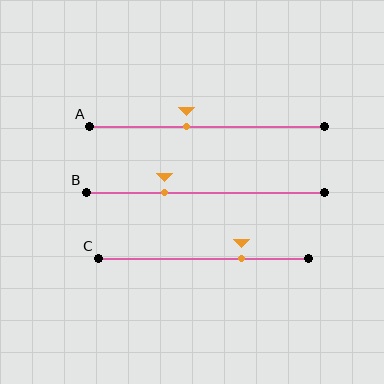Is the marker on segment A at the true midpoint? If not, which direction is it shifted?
No, the marker on segment A is shifted to the left by about 9% of the segment length.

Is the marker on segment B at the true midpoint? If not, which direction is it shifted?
No, the marker on segment B is shifted to the left by about 17% of the segment length.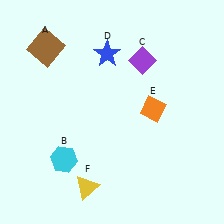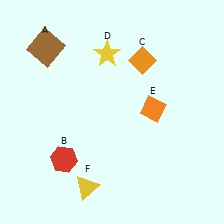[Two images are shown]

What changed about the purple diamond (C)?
In Image 1, C is purple. In Image 2, it changed to orange.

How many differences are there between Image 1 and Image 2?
There are 3 differences between the two images.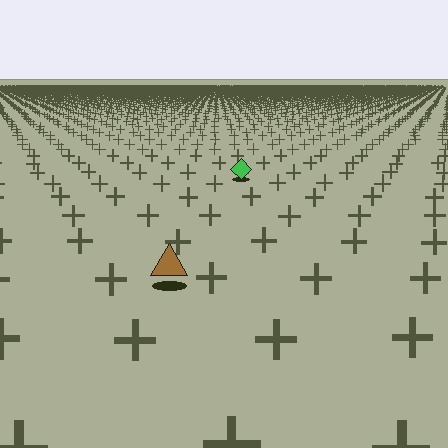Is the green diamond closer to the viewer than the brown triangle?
No. The brown triangle is closer — you can tell from the texture gradient: the ground texture is coarser near it.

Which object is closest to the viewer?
The brown triangle is closest. The texture marks near it are larger and more spread out.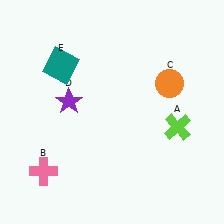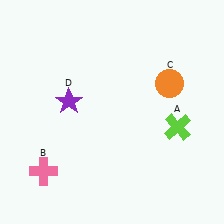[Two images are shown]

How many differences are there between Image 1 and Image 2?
There is 1 difference between the two images.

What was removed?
The teal square (E) was removed in Image 2.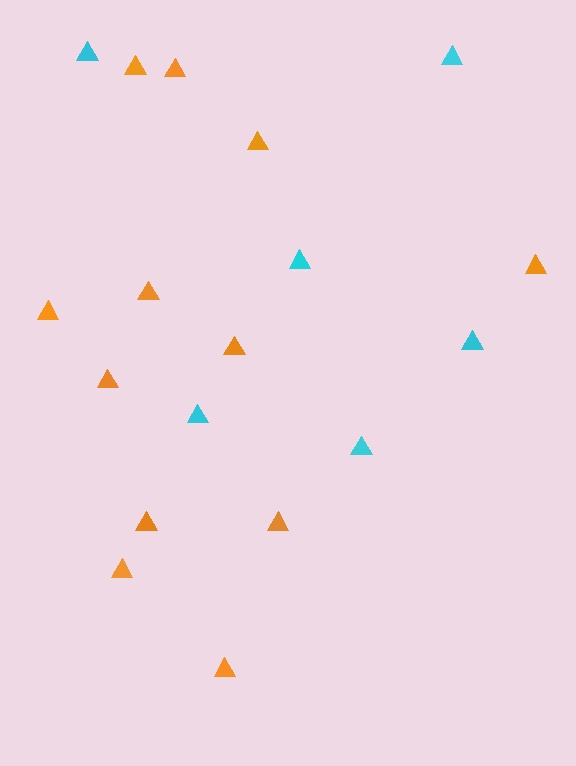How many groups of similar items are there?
There are 2 groups: one group of orange triangles (12) and one group of cyan triangles (6).